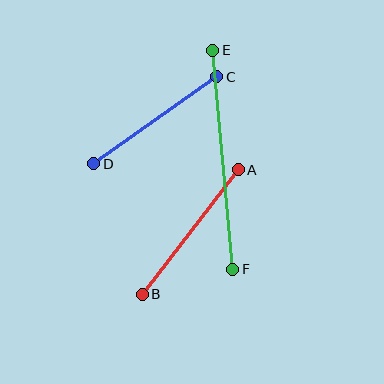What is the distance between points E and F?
The distance is approximately 220 pixels.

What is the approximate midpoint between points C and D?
The midpoint is at approximately (155, 120) pixels.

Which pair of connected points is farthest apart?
Points E and F are farthest apart.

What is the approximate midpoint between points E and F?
The midpoint is at approximately (223, 160) pixels.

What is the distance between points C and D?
The distance is approximately 151 pixels.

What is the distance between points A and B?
The distance is approximately 157 pixels.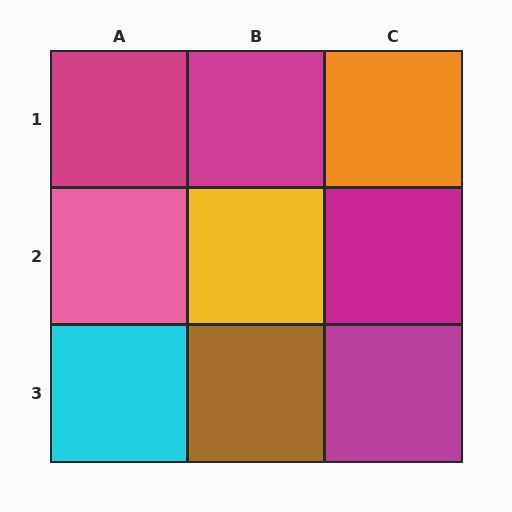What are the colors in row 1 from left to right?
Magenta, magenta, orange.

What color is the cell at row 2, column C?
Magenta.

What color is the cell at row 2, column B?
Yellow.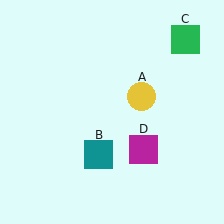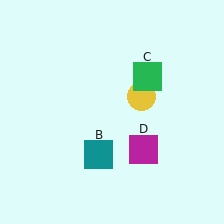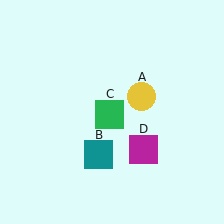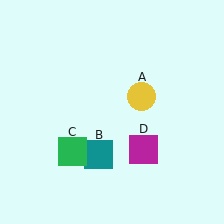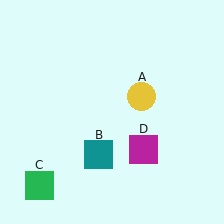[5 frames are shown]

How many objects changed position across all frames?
1 object changed position: green square (object C).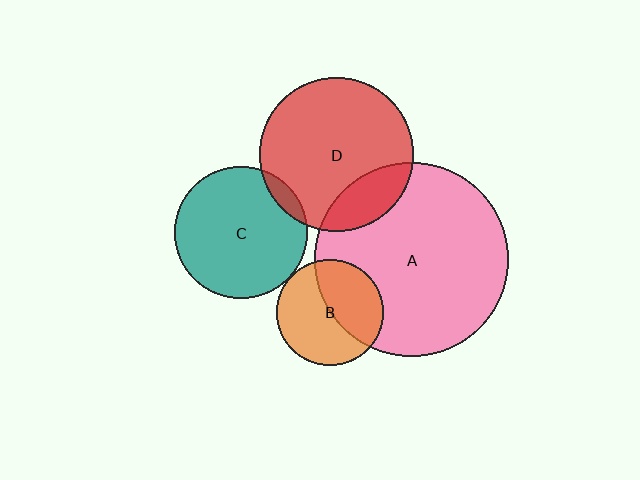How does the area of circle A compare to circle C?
Approximately 2.1 times.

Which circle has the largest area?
Circle A (pink).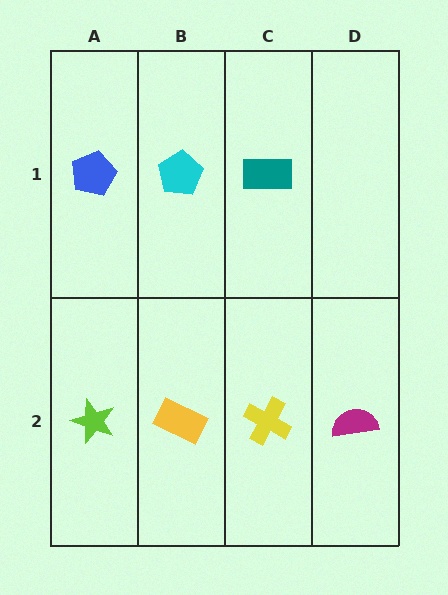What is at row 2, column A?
A lime star.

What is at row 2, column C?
A yellow cross.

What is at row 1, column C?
A teal rectangle.